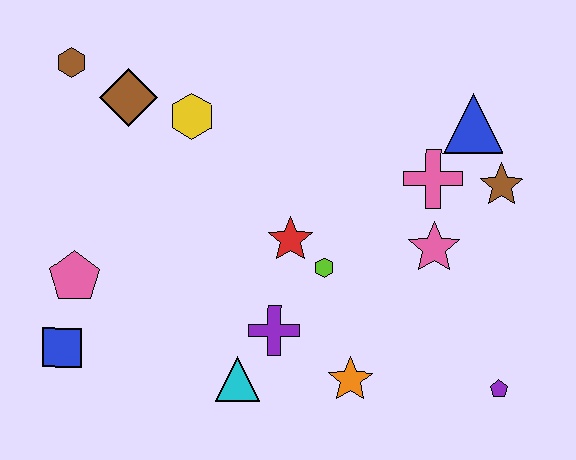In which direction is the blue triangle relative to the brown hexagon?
The blue triangle is to the right of the brown hexagon.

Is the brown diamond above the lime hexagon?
Yes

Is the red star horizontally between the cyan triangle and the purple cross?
No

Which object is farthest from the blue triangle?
The blue square is farthest from the blue triangle.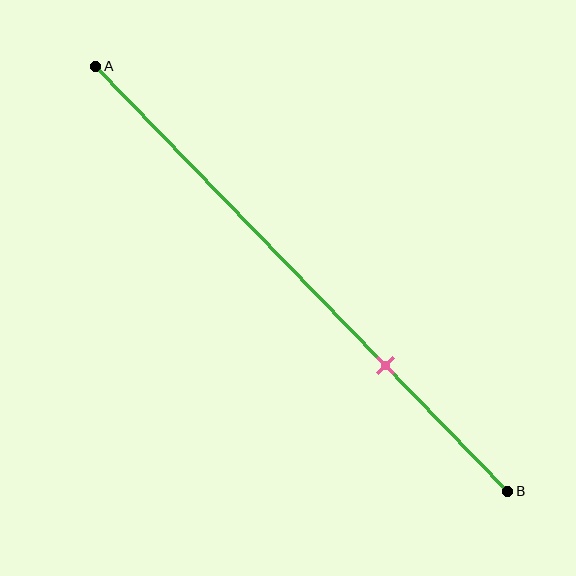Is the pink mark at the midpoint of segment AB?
No, the mark is at about 70% from A, not at the 50% midpoint.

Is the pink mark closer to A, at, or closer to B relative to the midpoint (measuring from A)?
The pink mark is closer to point B than the midpoint of segment AB.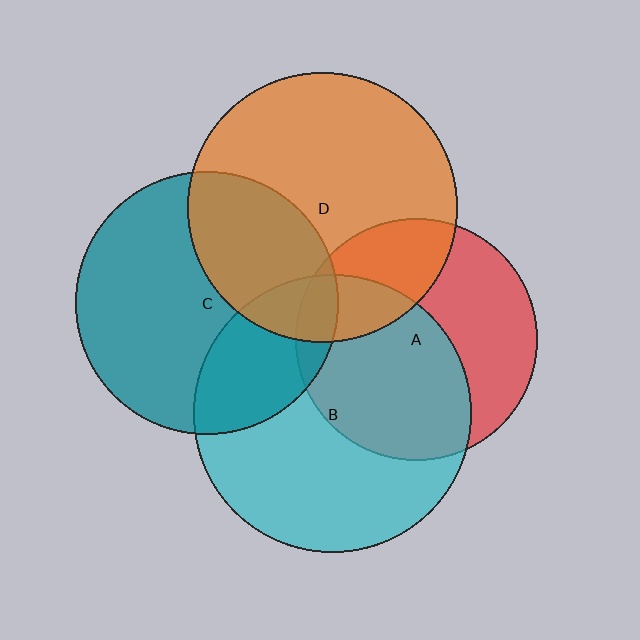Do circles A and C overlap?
Yes.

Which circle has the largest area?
Circle B (cyan).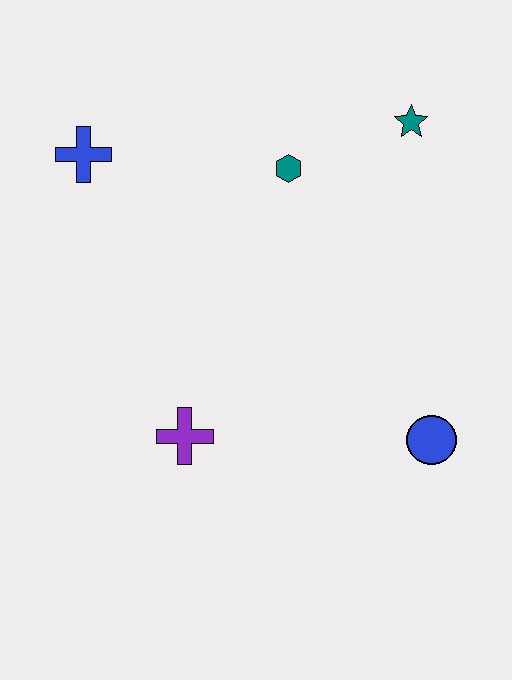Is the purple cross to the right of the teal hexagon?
No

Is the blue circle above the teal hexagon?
No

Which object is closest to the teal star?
The teal hexagon is closest to the teal star.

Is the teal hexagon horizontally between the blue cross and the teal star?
Yes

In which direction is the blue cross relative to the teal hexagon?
The blue cross is to the left of the teal hexagon.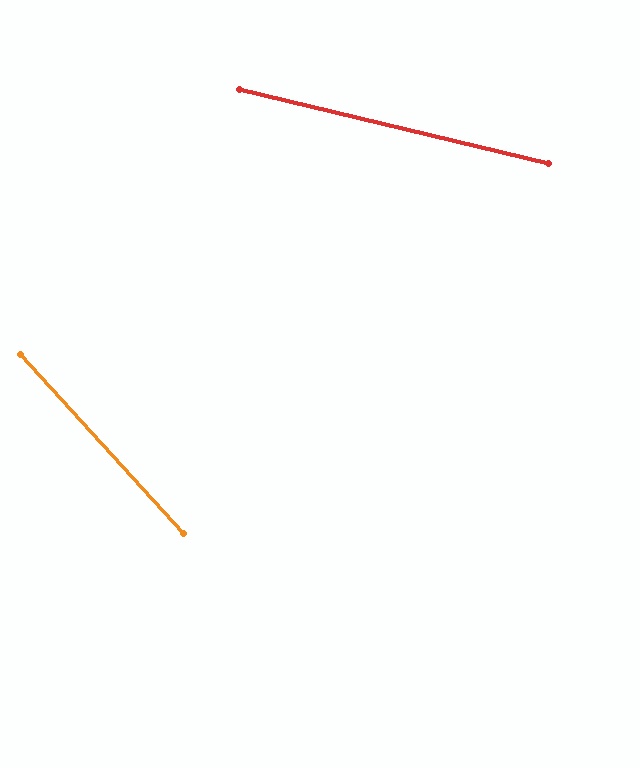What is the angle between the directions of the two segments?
Approximately 34 degrees.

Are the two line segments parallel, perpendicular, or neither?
Neither parallel nor perpendicular — they differ by about 34°.